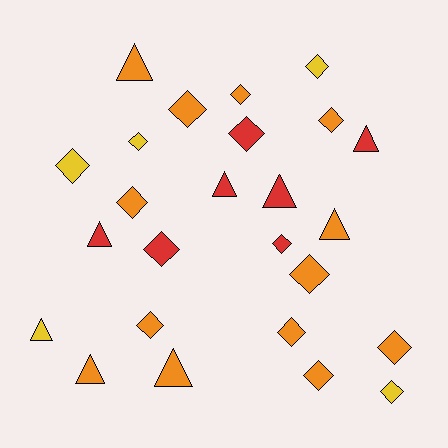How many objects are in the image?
There are 25 objects.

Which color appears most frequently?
Orange, with 13 objects.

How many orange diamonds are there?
There are 9 orange diamonds.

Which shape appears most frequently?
Diamond, with 16 objects.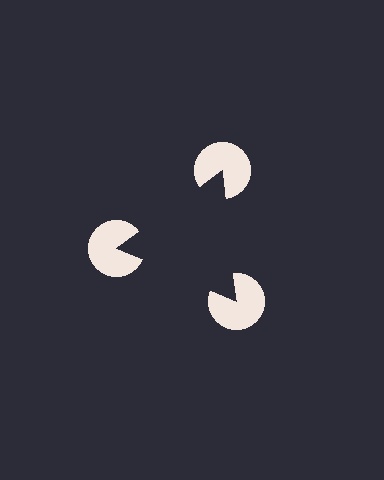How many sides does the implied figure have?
3 sides.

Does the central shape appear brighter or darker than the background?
It typically appears slightly darker than the background, even though no actual brightness change is drawn.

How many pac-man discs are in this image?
There are 3 — one at each vertex of the illusory triangle.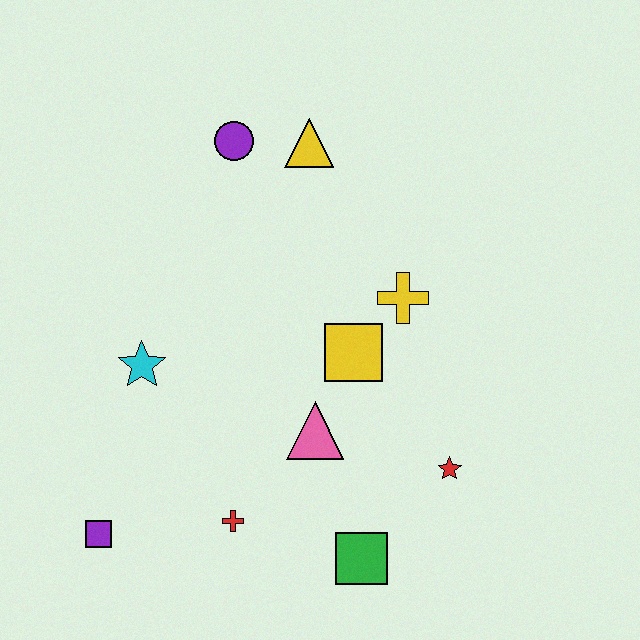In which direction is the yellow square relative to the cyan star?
The yellow square is to the right of the cyan star.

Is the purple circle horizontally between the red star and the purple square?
Yes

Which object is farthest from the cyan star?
The red star is farthest from the cyan star.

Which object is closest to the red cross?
The pink triangle is closest to the red cross.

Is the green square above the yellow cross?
No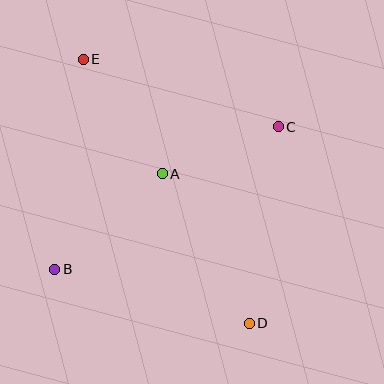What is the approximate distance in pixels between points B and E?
The distance between B and E is approximately 212 pixels.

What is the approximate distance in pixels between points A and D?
The distance between A and D is approximately 173 pixels.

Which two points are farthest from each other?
Points D and E are farthest from each other.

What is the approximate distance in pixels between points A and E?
The distance between A and E is approximately 139 pixels.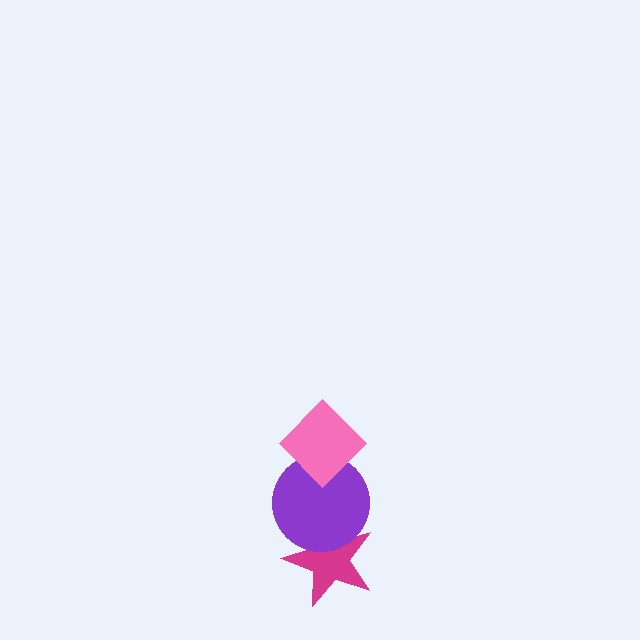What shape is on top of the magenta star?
The purple circle is on top of the magenta star.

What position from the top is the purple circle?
The purple circle is 2nd from the top.